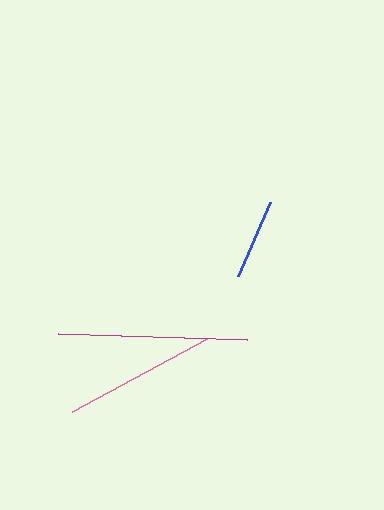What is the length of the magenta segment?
The magenta segment is approximately 189 pixels long.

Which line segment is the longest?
The magenta line is the longest at approximately 189 pixels.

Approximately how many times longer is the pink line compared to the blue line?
The pink line is approximately 1.9 times the length of the blue line.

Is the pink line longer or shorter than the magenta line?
The magenta line is longer than the pink line.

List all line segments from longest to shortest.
From longest to shortest: magenta, pink, blue.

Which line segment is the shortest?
The blue line is the shortest at approximately 81 pixels.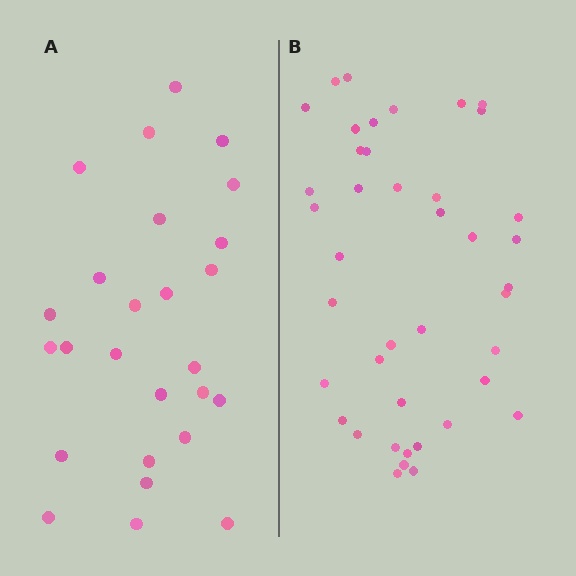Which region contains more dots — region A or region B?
Region B (the right region) has more dots.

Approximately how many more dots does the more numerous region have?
Region B has approximately 15 more dots than region A.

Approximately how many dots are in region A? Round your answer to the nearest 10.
About 30 dots. (The exact count is 26, which rounds to 30.)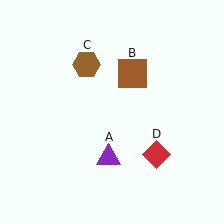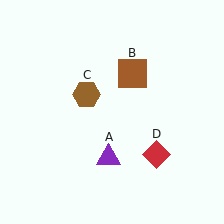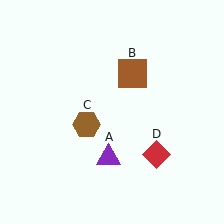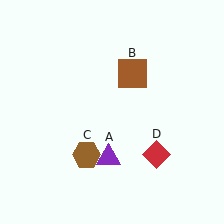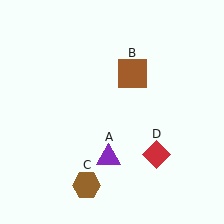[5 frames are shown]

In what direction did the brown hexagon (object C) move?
The brown hexagon (object C) moved down.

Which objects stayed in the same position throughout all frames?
Purple triangle (object A) and brown square (object B) and red diamond (object D) remained stationary.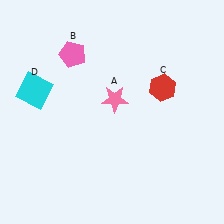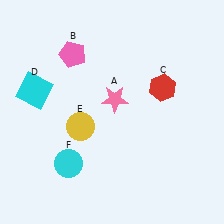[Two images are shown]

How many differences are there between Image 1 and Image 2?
There are 2 differences between the two images.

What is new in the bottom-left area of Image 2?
A cyan circle (F) was added in the bottom-left area of Image 2.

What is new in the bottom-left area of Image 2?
A yellow circle (E) was added in the bottom-left area of Image 2.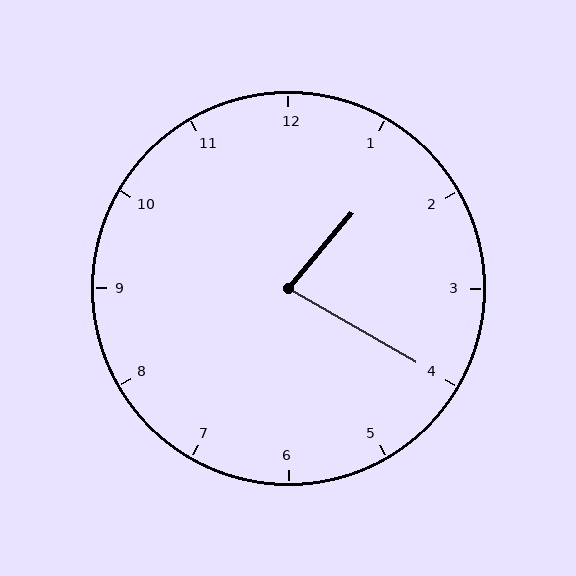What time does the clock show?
1:20.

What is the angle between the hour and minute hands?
Approximately 80 degrees.